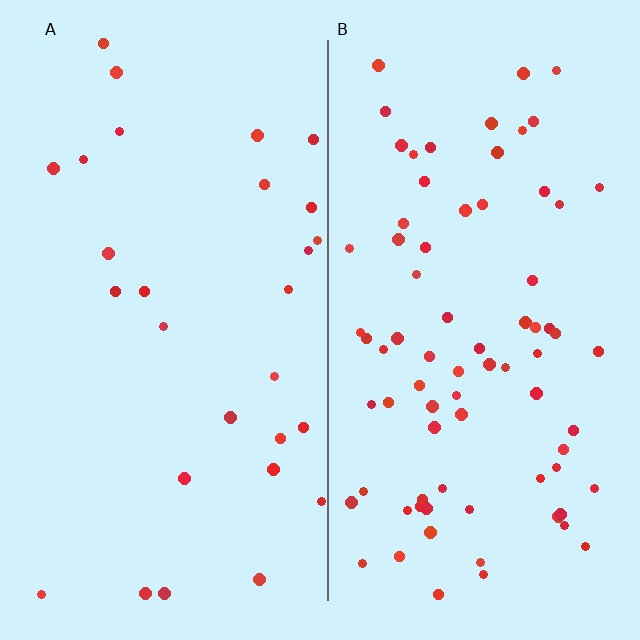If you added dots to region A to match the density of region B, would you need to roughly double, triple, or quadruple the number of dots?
Approximately triple.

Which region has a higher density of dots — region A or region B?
B (the right).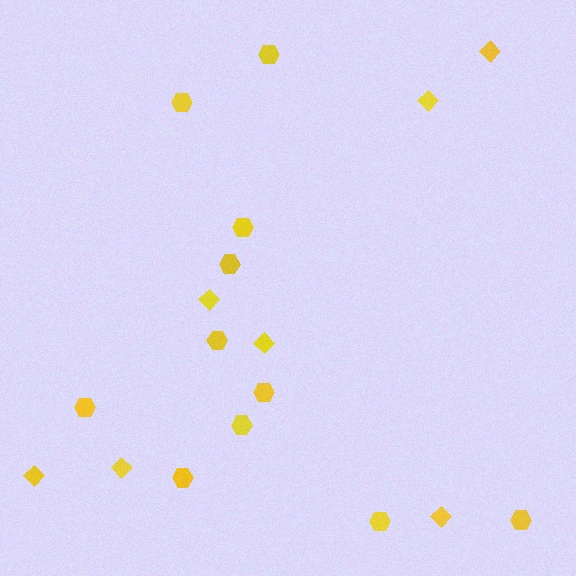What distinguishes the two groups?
There are 2 groups: one group of diamonds (7) and one group of hexagons (11).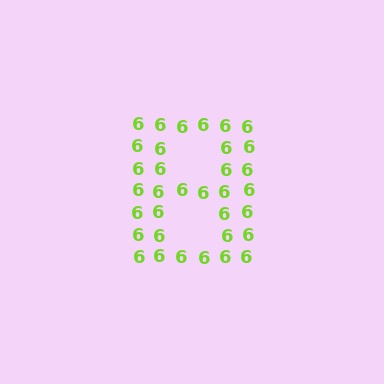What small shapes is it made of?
It is made of small digit 6's.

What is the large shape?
The large shape is the letter B.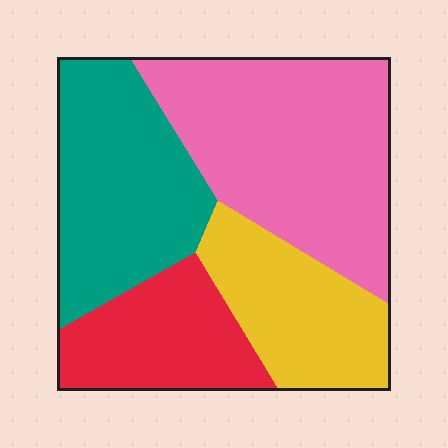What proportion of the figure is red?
Red covers 18% of the figure.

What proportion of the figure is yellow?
Yellow takes up about one fifth (1/5) of the figure.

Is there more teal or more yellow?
Teal.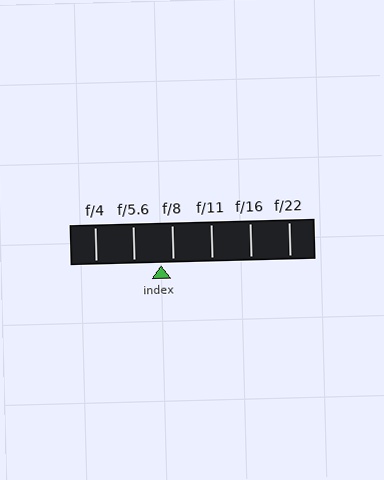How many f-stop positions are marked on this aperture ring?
There are 6 f-stop positions marked.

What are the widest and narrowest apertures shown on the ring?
The widest aperture shown is f/4 and the narrowest is f/22.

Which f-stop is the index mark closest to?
The index mark is closest to f/8.